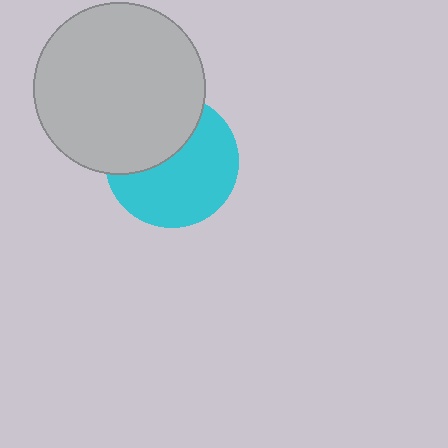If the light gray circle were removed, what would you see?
You would see the complete cyan circle.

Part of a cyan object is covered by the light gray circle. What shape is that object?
It is a circle.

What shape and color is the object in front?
The object in front is a light gray circle.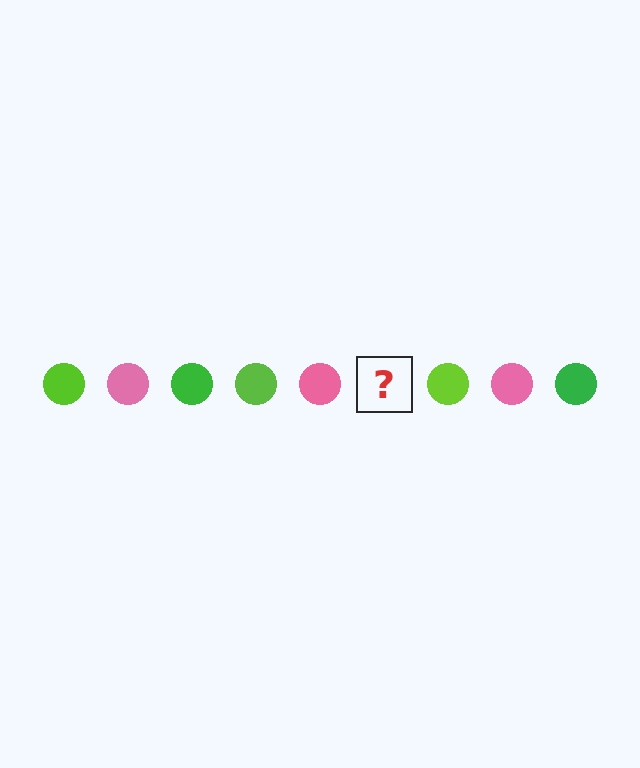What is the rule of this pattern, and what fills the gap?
The rule is that the pattern cycles through lime, pink, green circles. The gap should be filled with a green circle.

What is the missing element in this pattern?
The missing element is a green circle.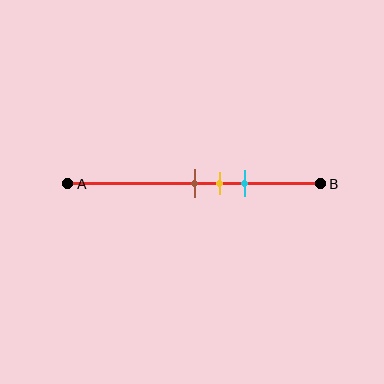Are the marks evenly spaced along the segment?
Yes, the marks are approximately evenly spaced.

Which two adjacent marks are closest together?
The brown and yellow marks are the closest adjacent pair.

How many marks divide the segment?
There are 3 marks dividing the segment.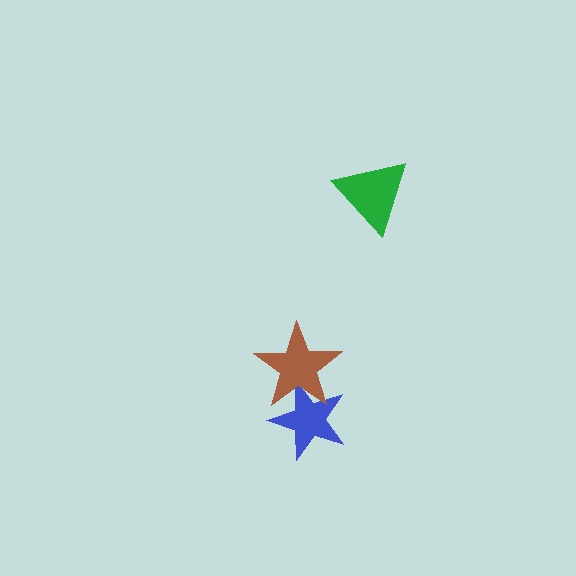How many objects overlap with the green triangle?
0 objects overlap with the green triangle.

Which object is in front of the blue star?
The brown star is in front of the blue star.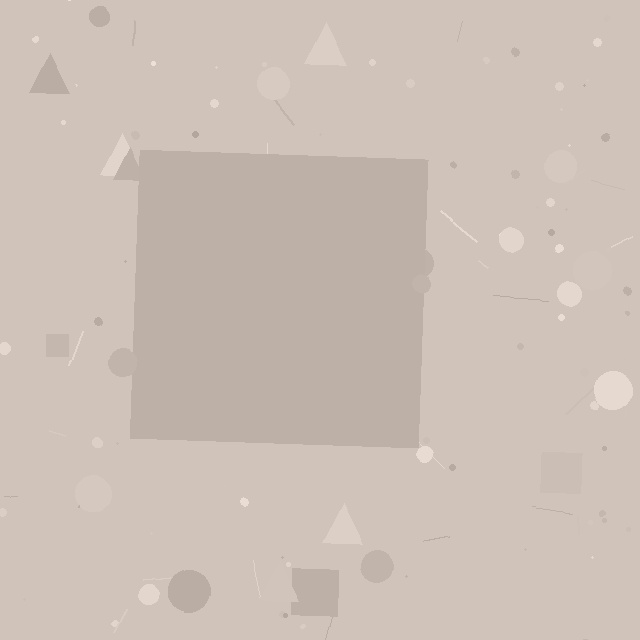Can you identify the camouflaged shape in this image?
The camouflaged shape is a square.